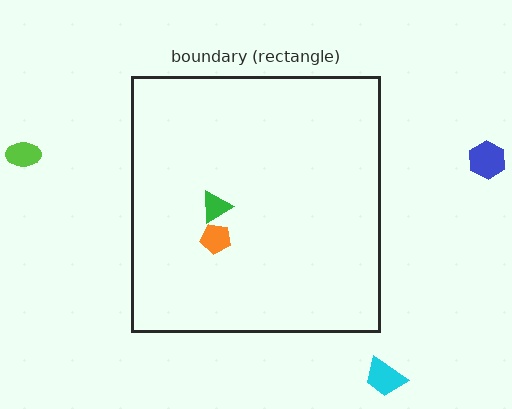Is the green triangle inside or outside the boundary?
Inside.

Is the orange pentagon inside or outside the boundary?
Inside.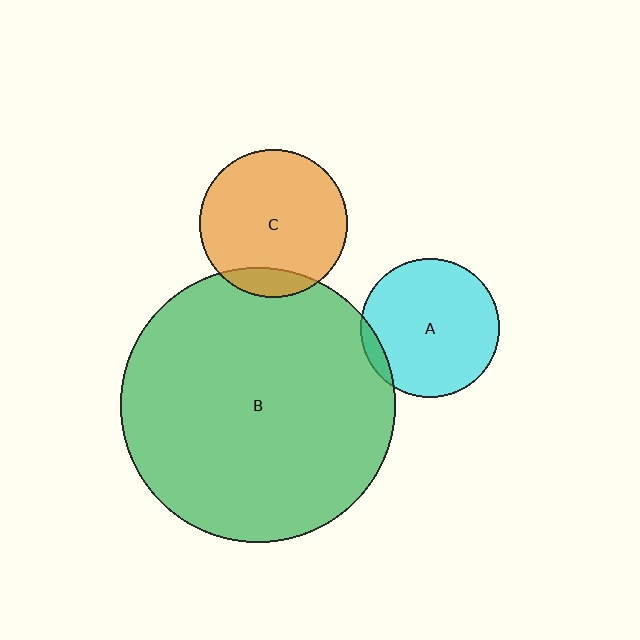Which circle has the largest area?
Circle B (green).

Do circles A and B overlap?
Yes.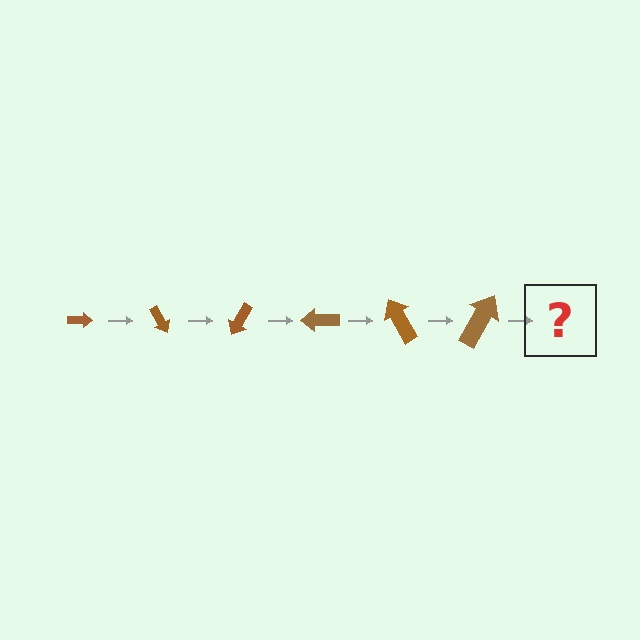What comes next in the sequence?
The next element should be an arrow, larger than the previous one and rotated 360 degrees from the start.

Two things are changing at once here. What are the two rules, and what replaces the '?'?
The two rules are that the arrow grows larger each step and it rotates 60 degrees each step. The '?' should be an arrow, larger than the previous one and rotated 360 degrees from the start.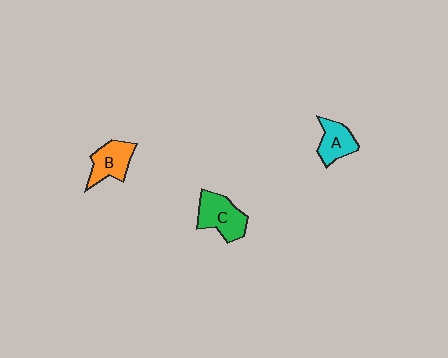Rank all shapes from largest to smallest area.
From largest to smallest: C (green), B (orange), A (cyan).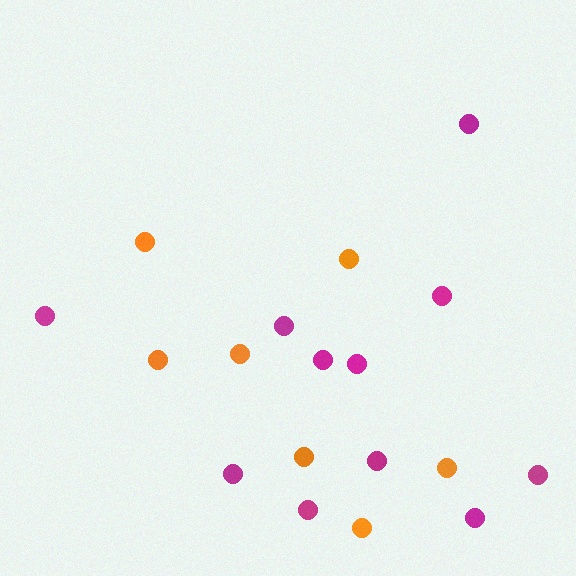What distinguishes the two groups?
There are 2 groups: one group of orange circles (7) and one group of magenta circles (11).